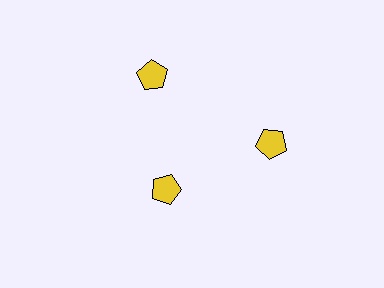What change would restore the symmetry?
The symmetry would be restored by moving it outward, back onto the ring so that all 3 pentagons sit at equal angles and equal distance from the center.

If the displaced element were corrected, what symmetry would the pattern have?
It would have 3-fold rotational symmetry — the pattern would map onto itself every 120 degrees.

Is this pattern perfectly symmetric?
No. The 3 yellow pentagons are arranged in a ring, but one element near the 7 o'clock position is pulled inward toward the center, breaking the 3-fold rotational symmetry.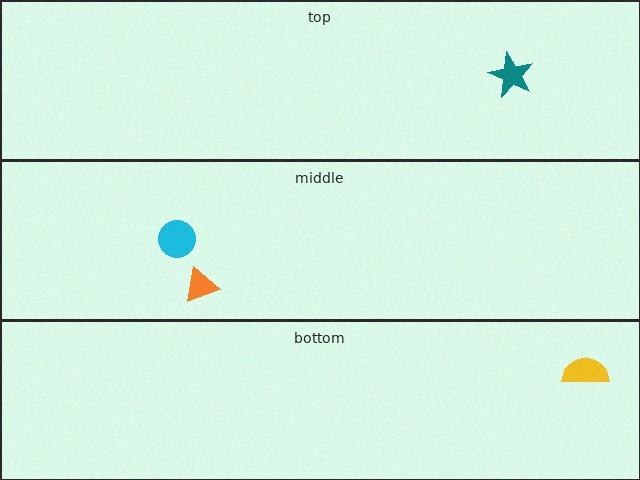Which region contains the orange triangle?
The middle region.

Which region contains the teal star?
The top region.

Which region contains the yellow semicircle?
The bottom region.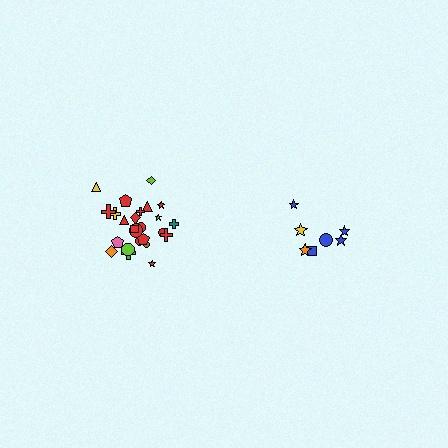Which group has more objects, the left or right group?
The left group.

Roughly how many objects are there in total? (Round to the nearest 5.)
Roughly 30 objects in total.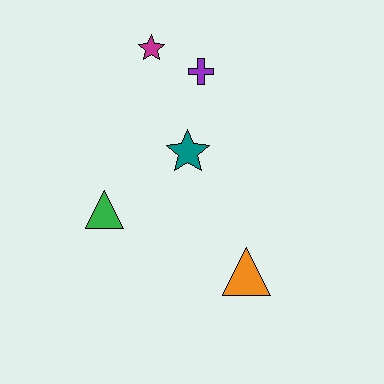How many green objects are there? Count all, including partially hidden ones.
There is 1 green object.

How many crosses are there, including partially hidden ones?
There is 1 cross.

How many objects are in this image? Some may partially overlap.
There are 5 objects.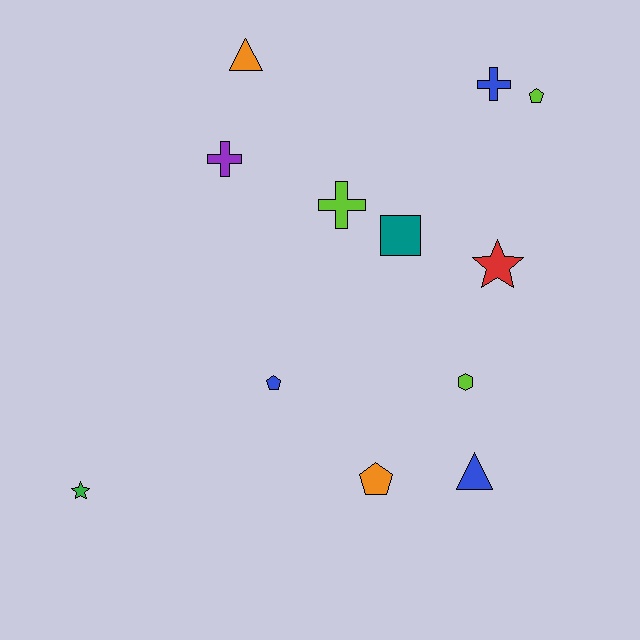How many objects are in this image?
There are 12 objects.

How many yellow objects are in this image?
There are no yellow objects.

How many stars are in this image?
There are 2 stars.